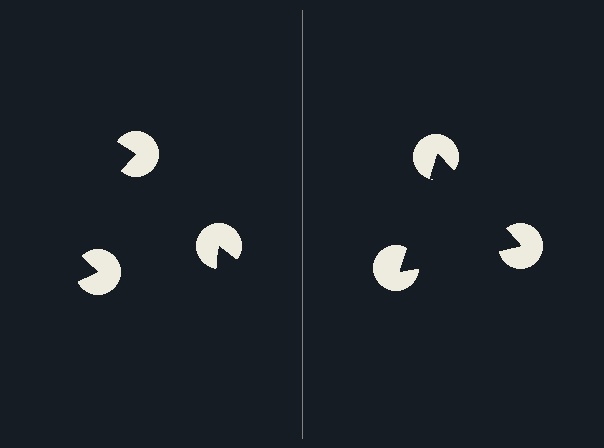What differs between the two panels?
The pac-man discs are positioned identically on both sides; only the wedge orientations differ. On the right they align to a triangle; on the left they are misaligned.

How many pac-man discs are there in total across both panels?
6 — 3 on each side.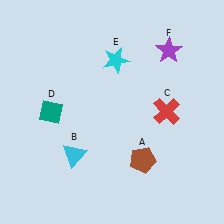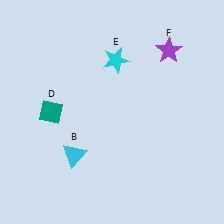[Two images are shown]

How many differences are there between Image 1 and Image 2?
There are 2 differences between the two images.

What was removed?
The brown pentagon (A), the red cross (C) were removed in Image 2.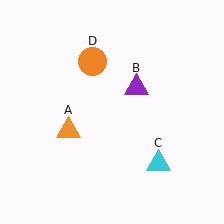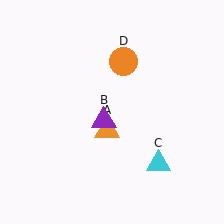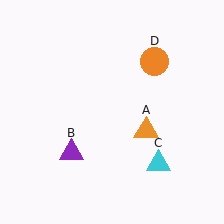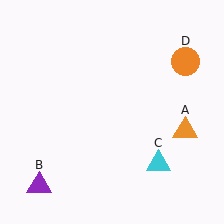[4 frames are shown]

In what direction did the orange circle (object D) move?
The orange circle (object D) moved right.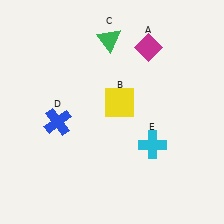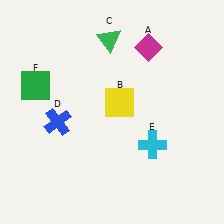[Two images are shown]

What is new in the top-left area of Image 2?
A green square (F) was added in the top-left area of Image 2.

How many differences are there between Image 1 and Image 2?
There is 1 difference between the two images.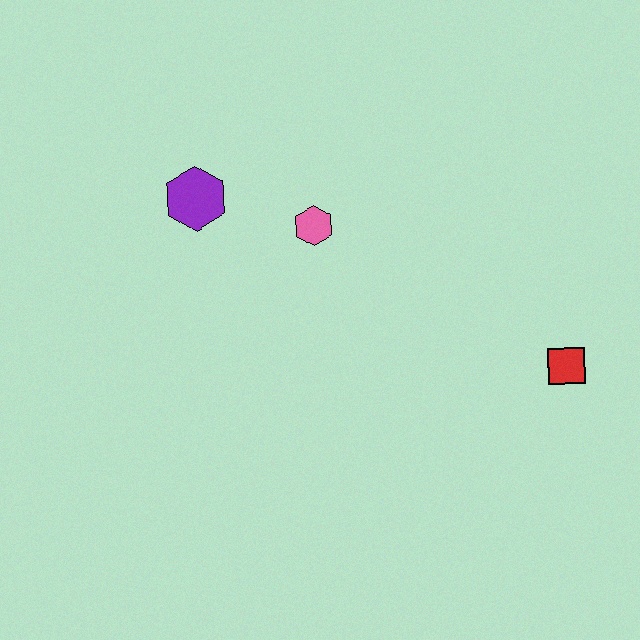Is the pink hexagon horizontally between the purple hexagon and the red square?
Yes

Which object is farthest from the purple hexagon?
The red square is farthest from the purple hexagon.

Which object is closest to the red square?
The pink hexagon is closest to the red square.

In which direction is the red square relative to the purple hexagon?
The red square is to the right of the purple hexagon.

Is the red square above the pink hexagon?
No